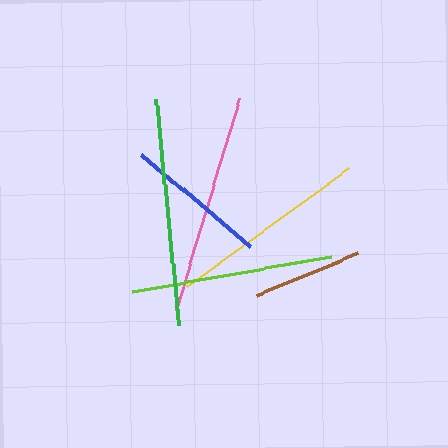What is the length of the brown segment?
The brown segment is approximately 110 pixels long.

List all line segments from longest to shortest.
From longest to shortest: green, pink, lime, yellow, blue, brown.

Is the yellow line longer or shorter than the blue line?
The yellow line is longer than the blue line.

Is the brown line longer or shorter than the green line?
The green line is longer than the brown line.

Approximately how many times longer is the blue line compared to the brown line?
The blue line is approximately 1.3 times the length of the brown line.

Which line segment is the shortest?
The brown line is the shortest at approximately 110 pixels.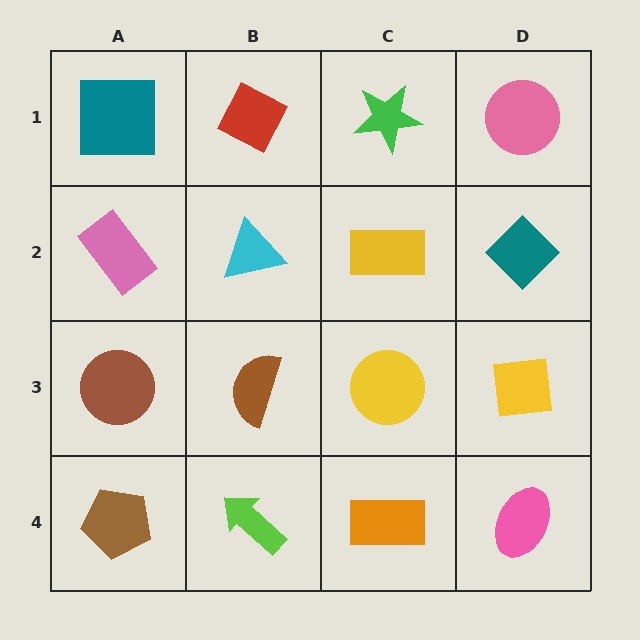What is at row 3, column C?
A yellow circle.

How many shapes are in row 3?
4 shapes.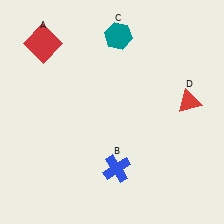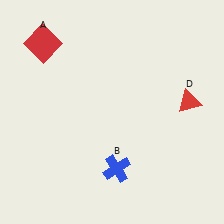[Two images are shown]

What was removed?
The teal hexagon (C) was removed in Image 2.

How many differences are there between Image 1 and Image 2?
There is 1 difference between the two images.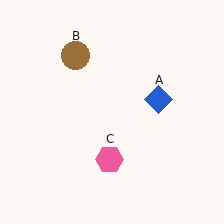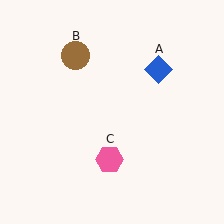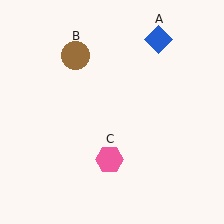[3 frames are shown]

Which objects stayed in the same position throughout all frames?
Brown circle (object B) and pink hexagon (object C) remained stationary.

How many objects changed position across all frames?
1 object changed position: blue diamond (object A).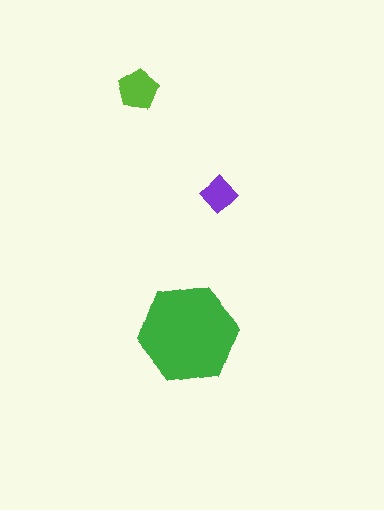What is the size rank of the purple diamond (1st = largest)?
3rd.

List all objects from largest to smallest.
The green hexagon, the lime pentagon, the purple diamond.